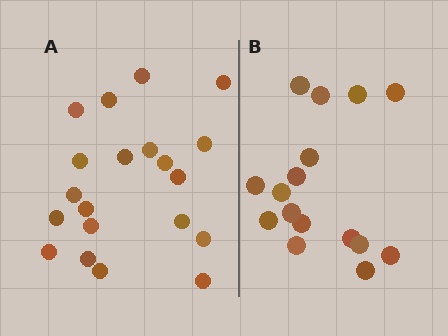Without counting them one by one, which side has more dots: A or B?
Region A (the left region) has more dots.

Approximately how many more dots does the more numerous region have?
Region A has about 4 more dots than region B.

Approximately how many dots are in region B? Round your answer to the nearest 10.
About 20 dots. (The exact count is 16, which rounds to 20.)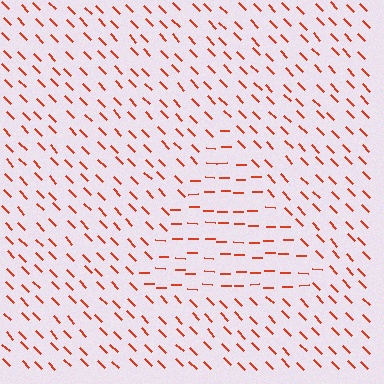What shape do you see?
I see a triangle.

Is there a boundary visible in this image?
Yes, there is a texture boundary formed by a change in line orientation.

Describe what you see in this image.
The image is filled with small red line segments. A triangle region in the image has lines oriented differently from the surrounding lines, creating a visible texture boundary.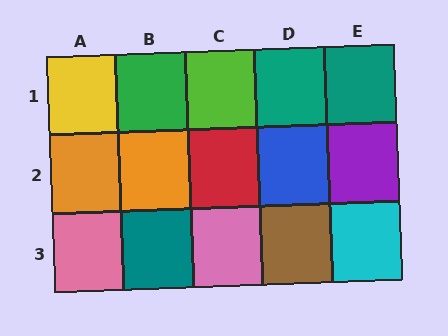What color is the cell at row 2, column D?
Blue.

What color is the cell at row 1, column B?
Green.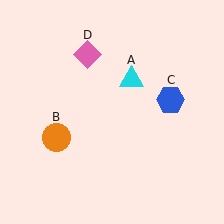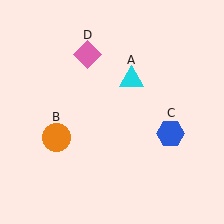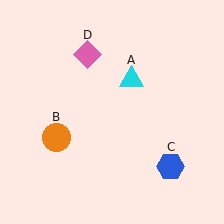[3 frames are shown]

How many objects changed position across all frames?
1 object changed position: blue hexagon (object C).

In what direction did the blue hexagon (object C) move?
The blue hexagon (object C) moved down.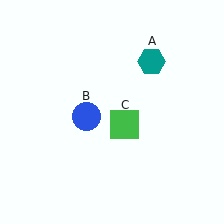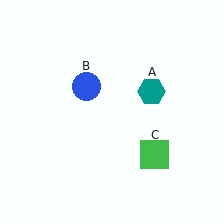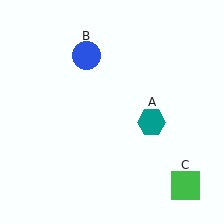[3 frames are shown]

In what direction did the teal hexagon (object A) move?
The teal hexagon (object A) moved down.